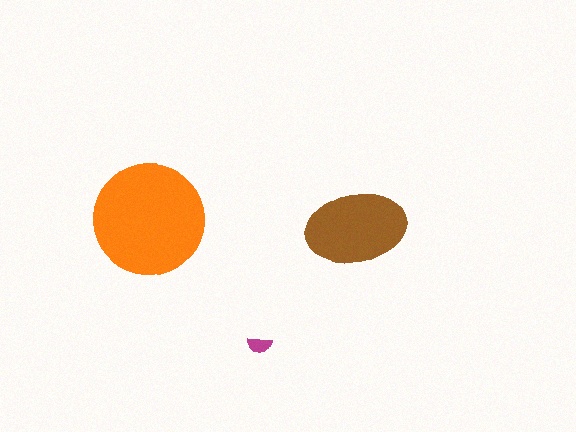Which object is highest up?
The orange circle is topmost.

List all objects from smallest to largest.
The magenta semicircle, the brown ellipse, the orange circle.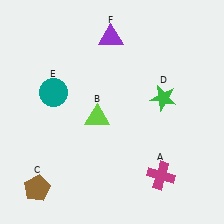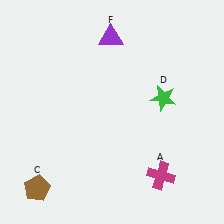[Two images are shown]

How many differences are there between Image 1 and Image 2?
There are 2 differences between the two images.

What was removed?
The lime triangle (B), the teal circle (E) were removed in Image 2.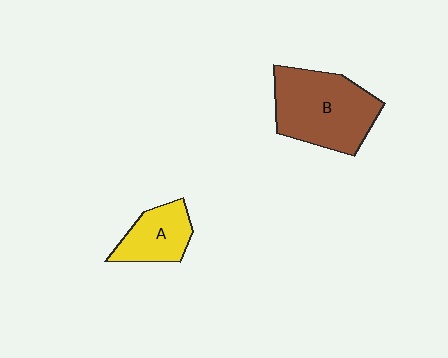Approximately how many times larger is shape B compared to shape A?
Approximately 1.9 times.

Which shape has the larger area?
Shape B (brown).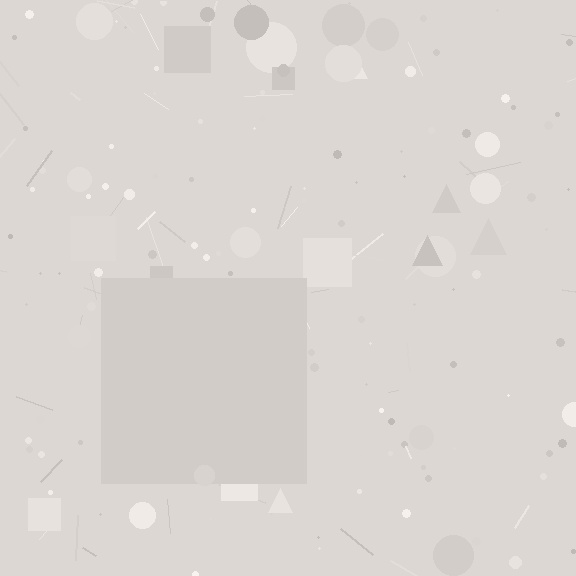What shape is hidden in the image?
A square is hidden in the image.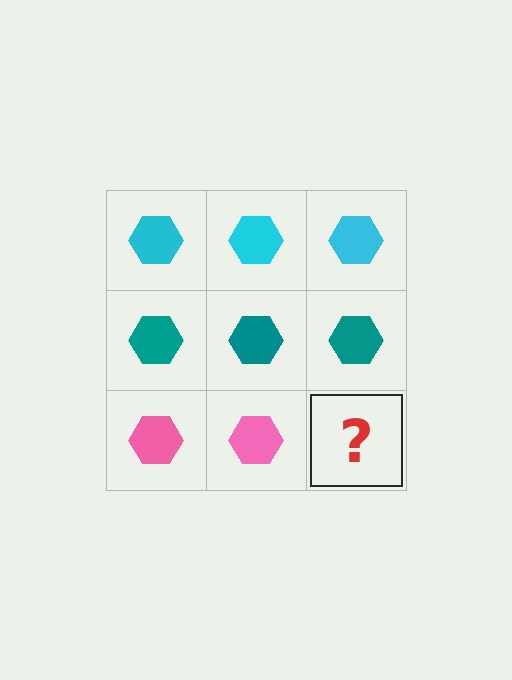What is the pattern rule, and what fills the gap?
The rule is that each row has a consistent color. The gap should be filled with a pink hexagon.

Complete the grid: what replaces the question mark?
The question mark should be replaced with a pink hexagon.